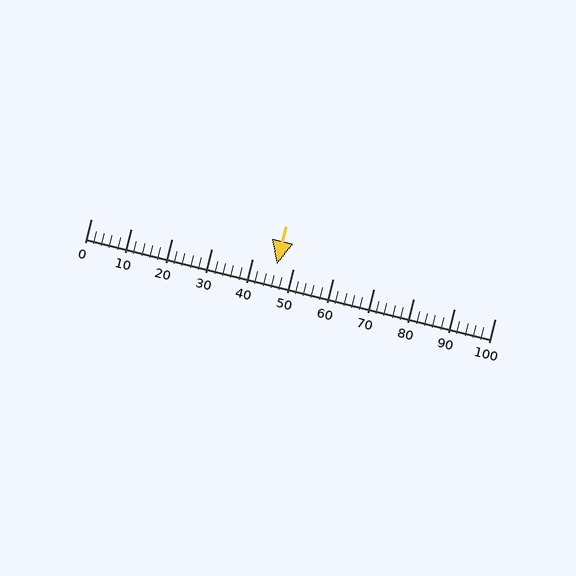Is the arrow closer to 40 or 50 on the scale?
The arrow is closer to 50.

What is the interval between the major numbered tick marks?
The major tick marks are spaced 10 units apart.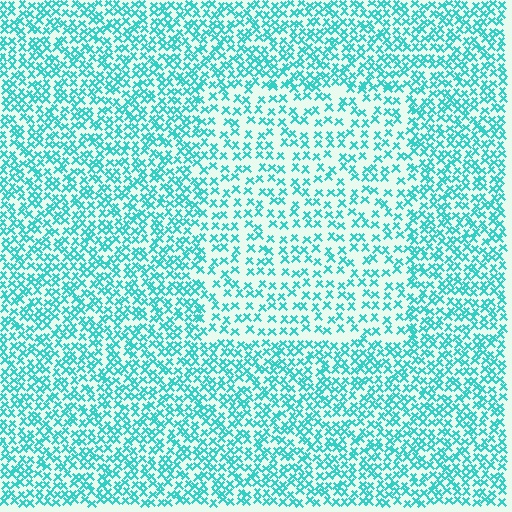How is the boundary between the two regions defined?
The boundary is defined by a change in element density (approximately 1.8x ratio). All elements are the same color, size, and shape.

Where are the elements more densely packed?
The elements are more densely packed outside the rectangle boundary.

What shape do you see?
I see a rectangle.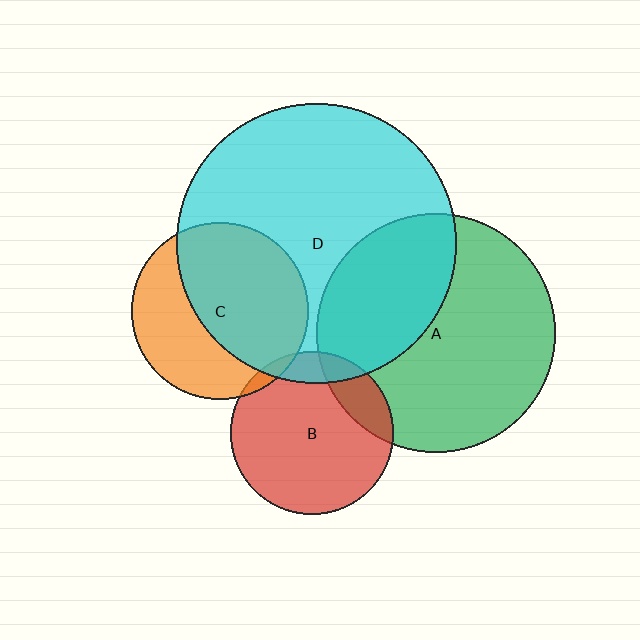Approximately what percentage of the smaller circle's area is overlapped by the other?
Approximately 5%.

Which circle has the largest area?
Circle D (cyan).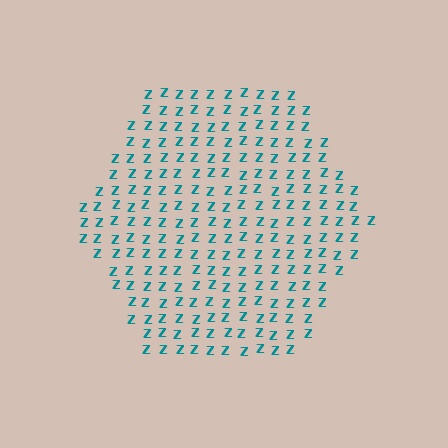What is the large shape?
The large shape is a hexagon.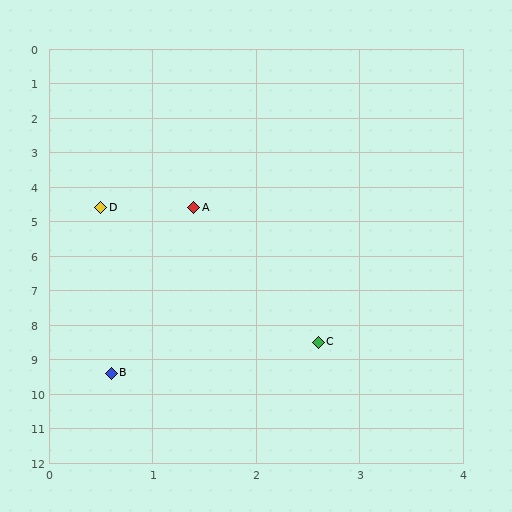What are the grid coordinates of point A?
Point A is at approximately (1.4, 4.6).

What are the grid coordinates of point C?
Point C is at approximately (2.6, 8.5).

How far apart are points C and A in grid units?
Points C and A are about 4.1 grid units apart.